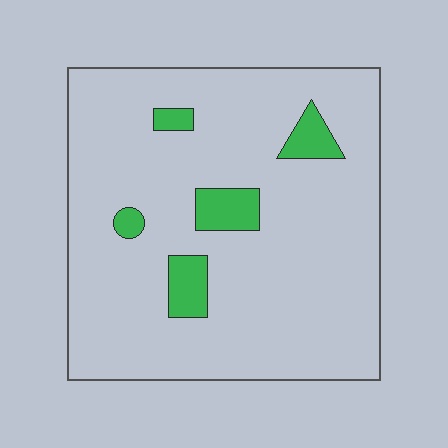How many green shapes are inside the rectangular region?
5.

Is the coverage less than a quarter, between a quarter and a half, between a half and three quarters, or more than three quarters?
Less than a quarter.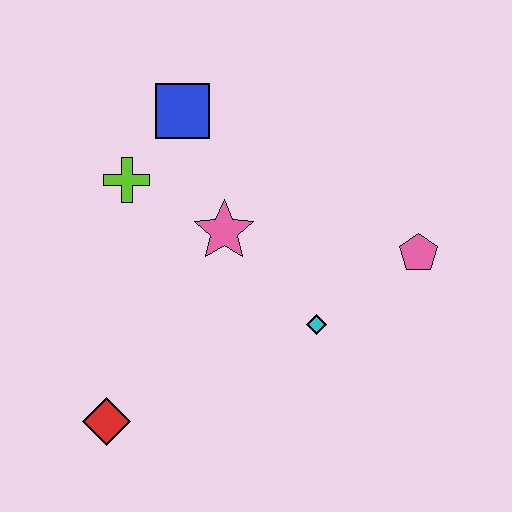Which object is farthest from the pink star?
The red diamond is farthest from the pink star.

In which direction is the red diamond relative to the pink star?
The red diamond is below the pink star.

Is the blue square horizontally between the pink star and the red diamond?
Yes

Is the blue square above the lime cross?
Yes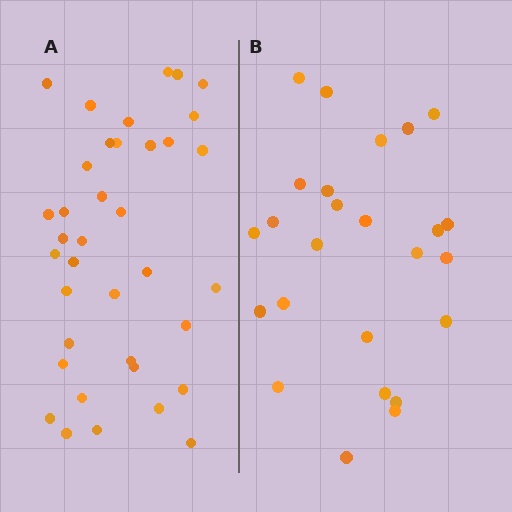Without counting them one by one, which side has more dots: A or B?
Region A (the left region) has more dots.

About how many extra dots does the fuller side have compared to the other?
Region A has roughly 12 or so more dots than region B.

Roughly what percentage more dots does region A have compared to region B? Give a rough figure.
About 50% more.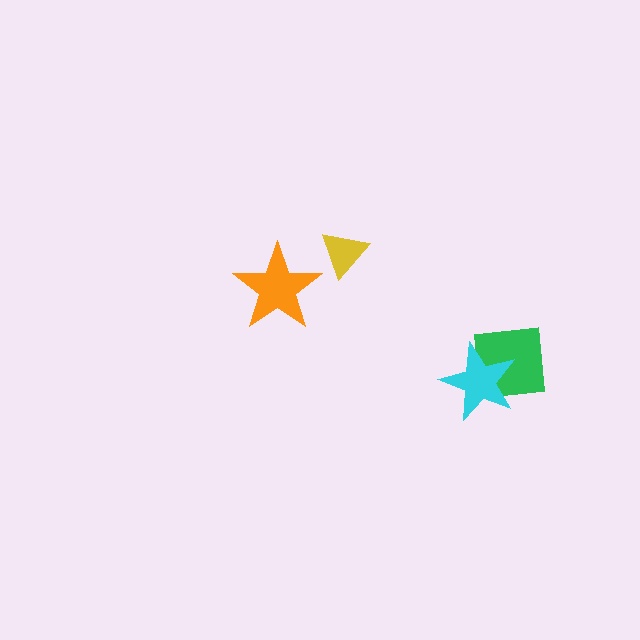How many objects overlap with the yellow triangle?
0 objects overlap with the yellow triangle.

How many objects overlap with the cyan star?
1 object overlaps with the cyan star.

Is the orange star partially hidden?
No, no other shape covers it.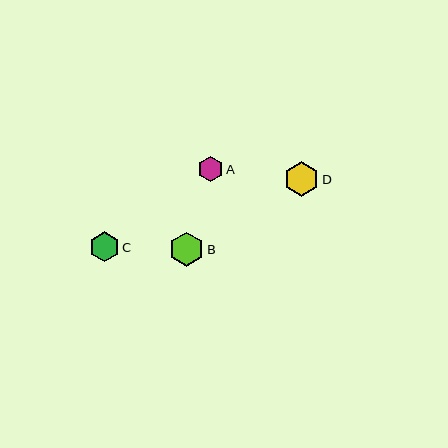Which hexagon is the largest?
Hexagon D is the largest with a size of approximately 35 pixels.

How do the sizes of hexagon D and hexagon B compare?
Hexagon D and hexagon B are approximately the same size.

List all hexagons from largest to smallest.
From largest to smallest: D, B, C, A.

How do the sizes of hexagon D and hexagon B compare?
Hexagon D and hexagon B are approximately the same size.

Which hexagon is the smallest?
Hexagon A is the smallest with a size of approximately 25 pixels.